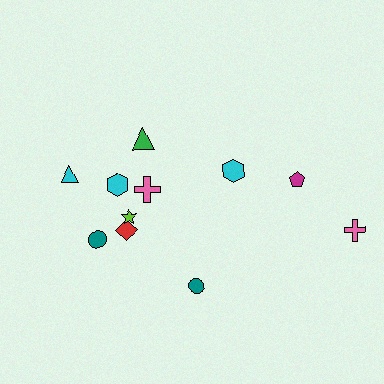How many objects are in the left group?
There are 8 objects.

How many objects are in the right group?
There are 3 objects.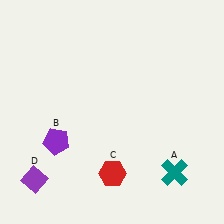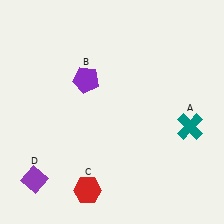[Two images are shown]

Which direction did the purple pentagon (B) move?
The purple pentagon (B) moved up.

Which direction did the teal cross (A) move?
The teal cross (A) moved up.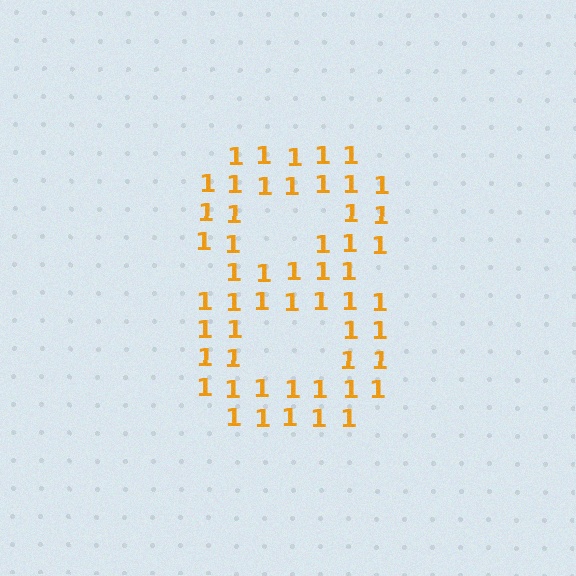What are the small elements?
The small elements are digit 1's.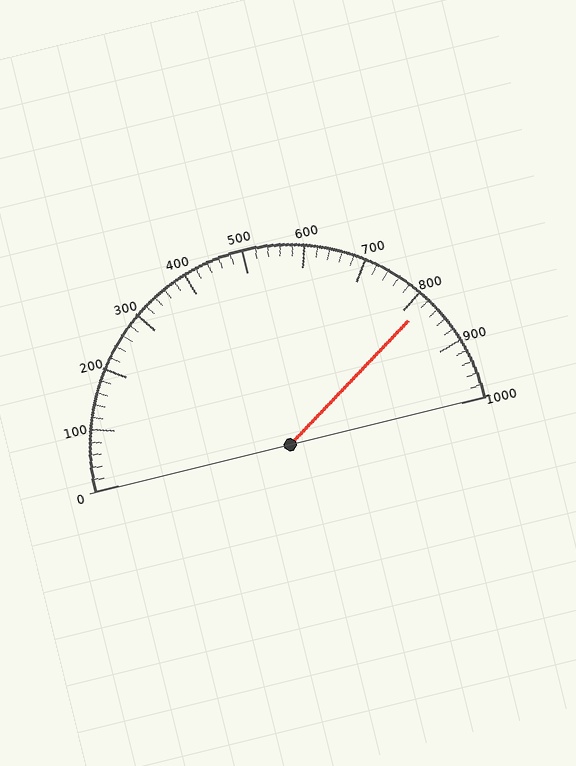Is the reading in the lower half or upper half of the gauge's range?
The reading is in the upper half of the range (0 to 1000).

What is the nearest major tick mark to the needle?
The nearest major tick mark is 800.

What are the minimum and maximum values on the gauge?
The gauge ranges from 0 to 1000.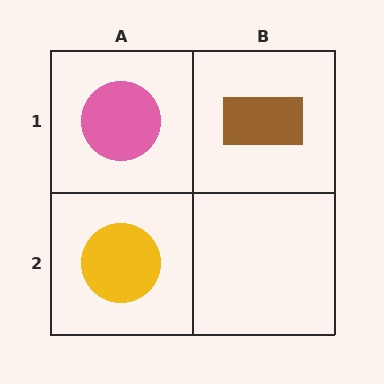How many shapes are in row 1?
2 shapes.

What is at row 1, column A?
A pink circle.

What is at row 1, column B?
A brown rectangle.